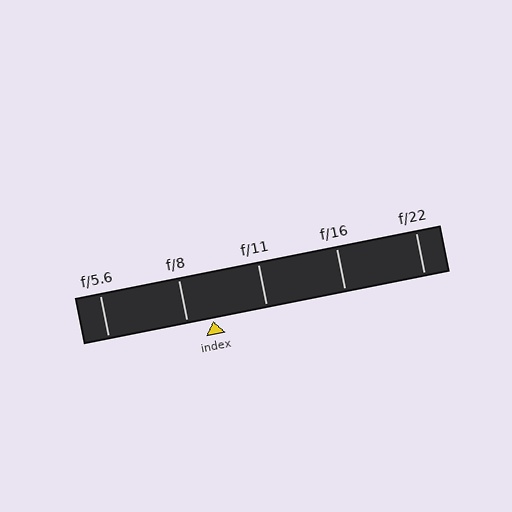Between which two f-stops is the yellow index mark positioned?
The index mark is between f/8 and f/11.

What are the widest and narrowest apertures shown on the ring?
The widest aperture shown is f/5.6 and the narrowest is f/22.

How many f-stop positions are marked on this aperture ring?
There are 5 f-stop positions marked.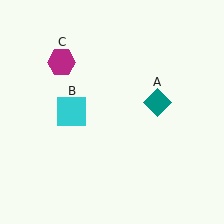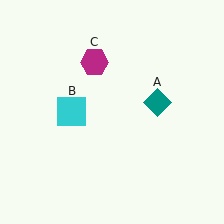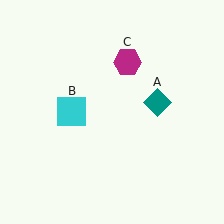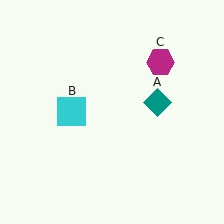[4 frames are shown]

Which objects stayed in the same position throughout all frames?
Teal diamond (object A) and cyan square (object B) remained stationary.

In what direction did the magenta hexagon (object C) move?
The magenta hexagon (object C) moved right.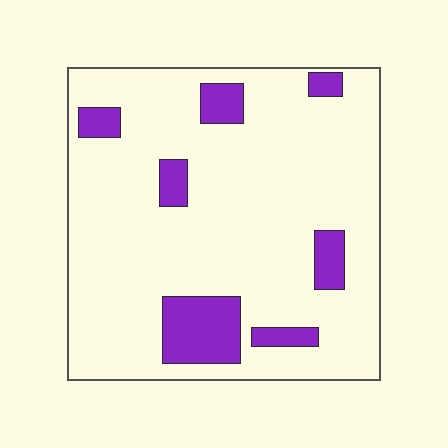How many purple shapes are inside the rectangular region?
7.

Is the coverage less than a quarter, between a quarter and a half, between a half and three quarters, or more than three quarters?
Less than a quarter.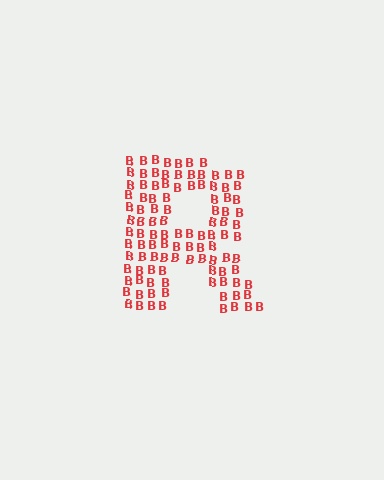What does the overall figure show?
The overall figure shows the letter R.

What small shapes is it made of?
It is made of small letter B's.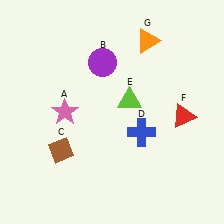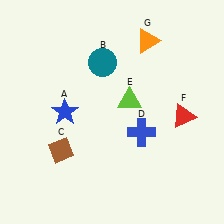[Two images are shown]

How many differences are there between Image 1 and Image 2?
There are 2 differences between the two images.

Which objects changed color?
A changed from pink to blue. B changed from purple to teal.